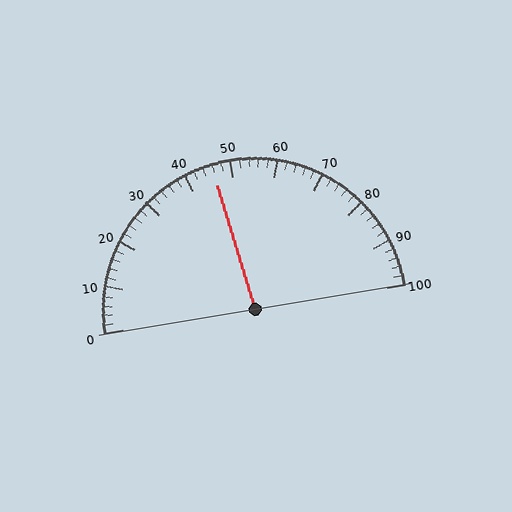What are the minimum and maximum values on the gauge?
The gauge ranges from 0 to 100.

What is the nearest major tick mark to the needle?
The nearest major tick mark is 50.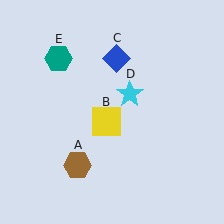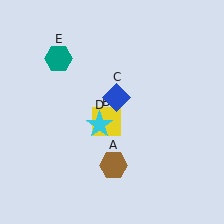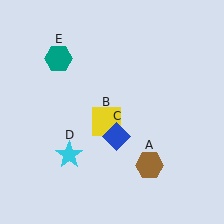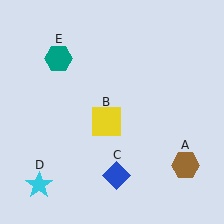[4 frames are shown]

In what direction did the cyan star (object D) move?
The cyan star (object D) moved down and to the left.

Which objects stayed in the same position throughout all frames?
Yellow square (object B) and teal hexagon (object E) remained stationary.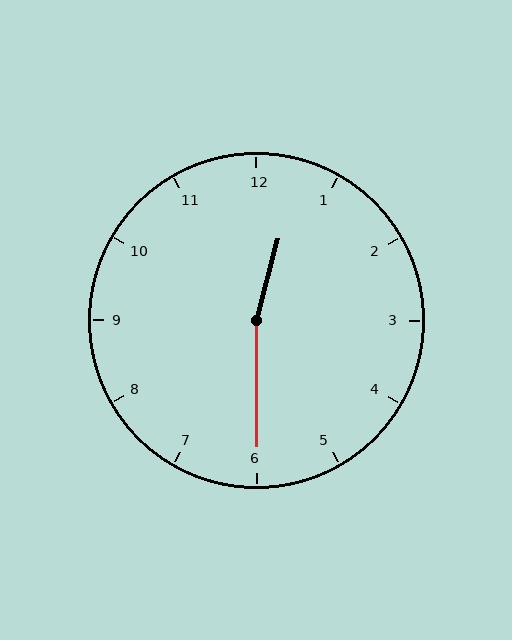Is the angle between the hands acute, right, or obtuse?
It is obtuse.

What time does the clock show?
12:30.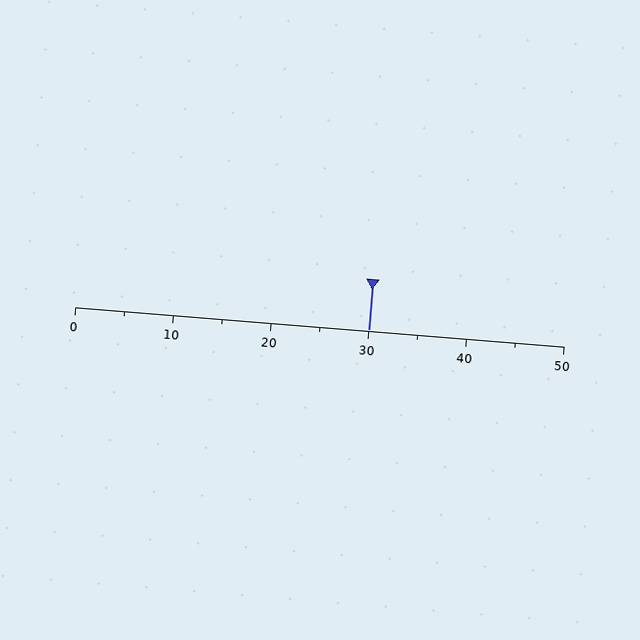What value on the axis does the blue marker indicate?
The marker indicates approximately 30.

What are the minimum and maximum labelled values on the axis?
The axis runs from 0 to 50.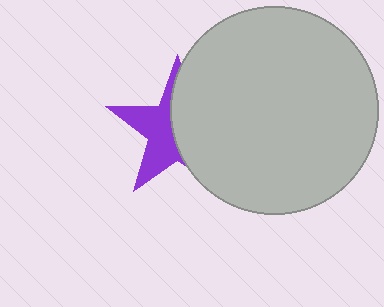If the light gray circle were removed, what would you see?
You would see the complete purple star.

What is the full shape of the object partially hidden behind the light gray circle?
The partially hidden object is a purple star.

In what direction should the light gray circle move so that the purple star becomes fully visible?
The light gray circle should move right. That is the shortest direction to clear the overlap and leave the purple star fully visible.